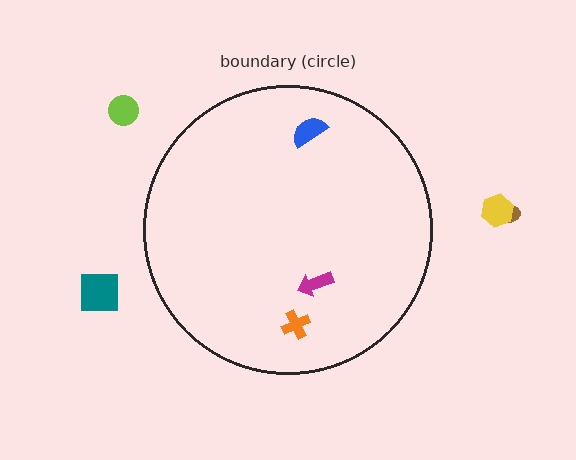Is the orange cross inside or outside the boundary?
Inside.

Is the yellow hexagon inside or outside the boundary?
Outside.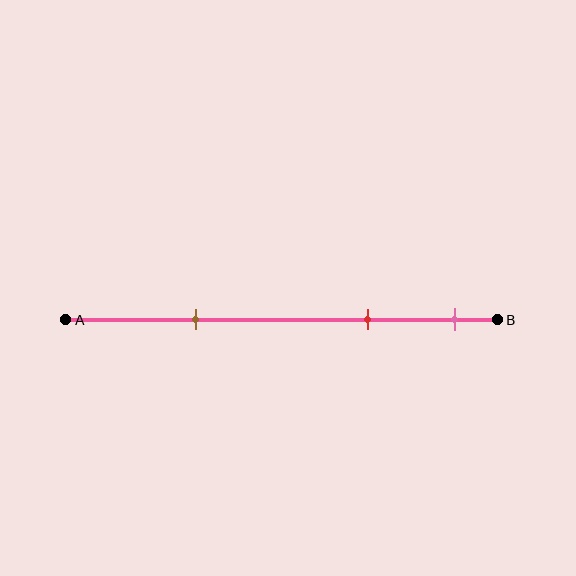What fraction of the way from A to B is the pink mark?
The pink mark is approximately 90% (0.9) of the way from A to B.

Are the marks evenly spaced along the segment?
No, the marks are not evenly spaced.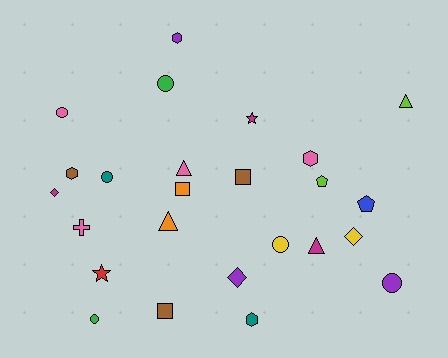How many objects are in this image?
There are 25 objects.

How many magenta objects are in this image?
There are 3 magenta objects.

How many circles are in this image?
There are 6 circles.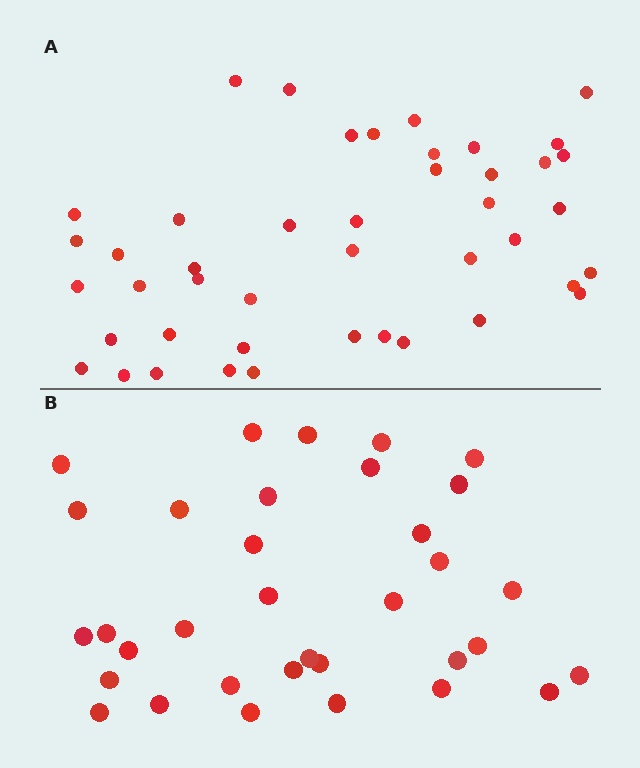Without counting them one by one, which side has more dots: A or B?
Region A (the top region) has more dots.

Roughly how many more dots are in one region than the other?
Region A has roughly 10 or so more dots than region B.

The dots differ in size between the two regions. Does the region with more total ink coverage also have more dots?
No. Region B has more total ink coverage because its dots are larger, but region A actually contains more individual dots. Total area can be misleading — the number of items is what matters here.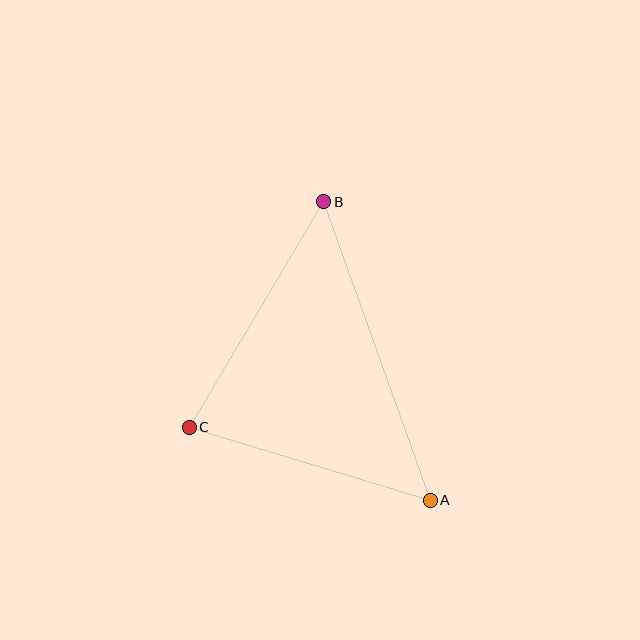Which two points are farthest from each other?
Points A and B are farthest from each other.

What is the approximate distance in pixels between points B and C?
The distance between B and C is approximately 263 pixels.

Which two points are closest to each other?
Points A and C are closest to each other.